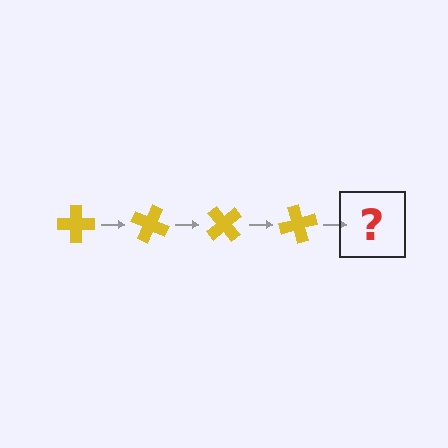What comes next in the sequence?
The next element should be a yellow cross rotated 100 degrees.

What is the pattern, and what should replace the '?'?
The pattern is that the cross rotates 25 degrees each step. The '?' should be a yellow cross rotated 100 degrees.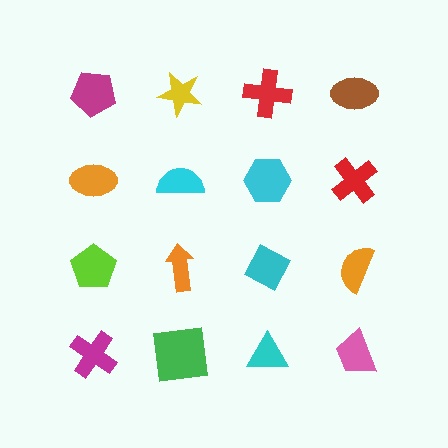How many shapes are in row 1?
4 shapes.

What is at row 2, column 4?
A red cross.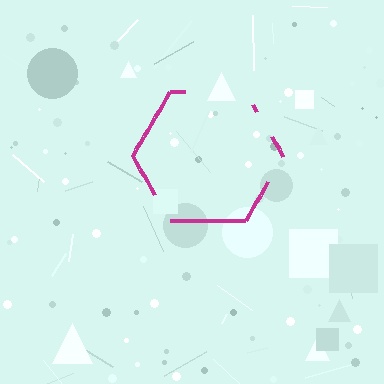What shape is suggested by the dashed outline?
The dashed outline suggests a hexagon.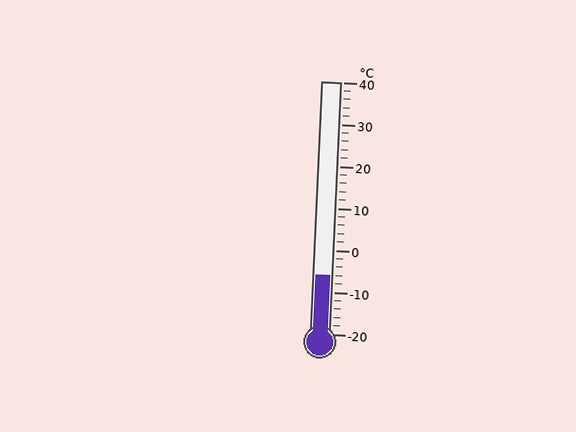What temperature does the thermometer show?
The thermometer shows approximately -6°C.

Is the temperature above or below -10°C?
The temperature is above -10°C.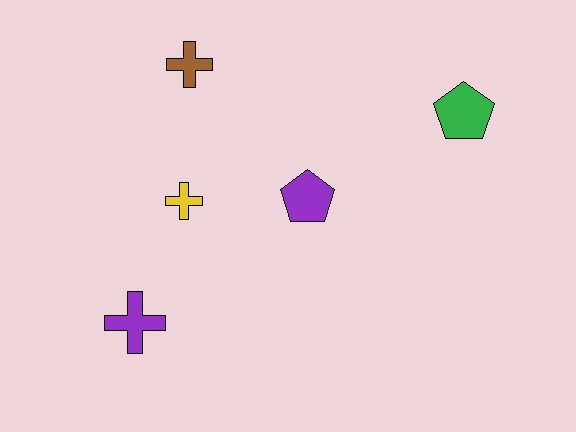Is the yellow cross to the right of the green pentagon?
No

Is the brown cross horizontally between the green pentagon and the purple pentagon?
No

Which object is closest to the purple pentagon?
The yellow cross is closest to the purple pentagon.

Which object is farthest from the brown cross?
The green pentagon is farthest from the brown cross.